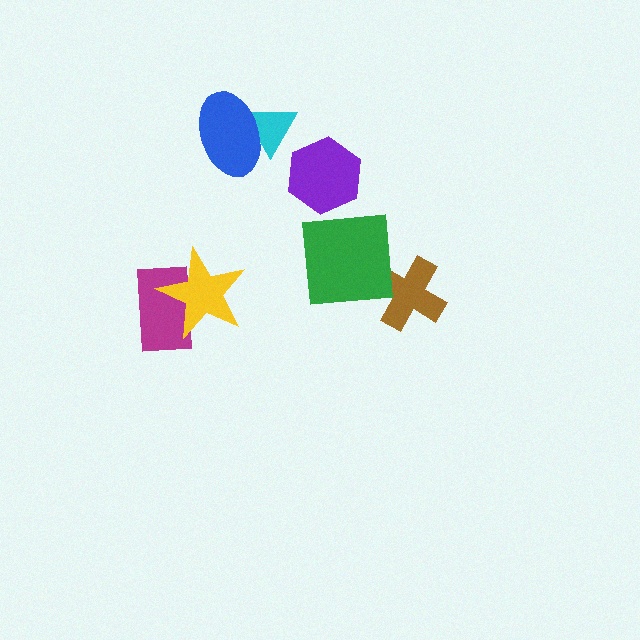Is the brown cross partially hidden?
Yes, it is partially covered by another shape.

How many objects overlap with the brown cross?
1 object overlaps with the brown cross.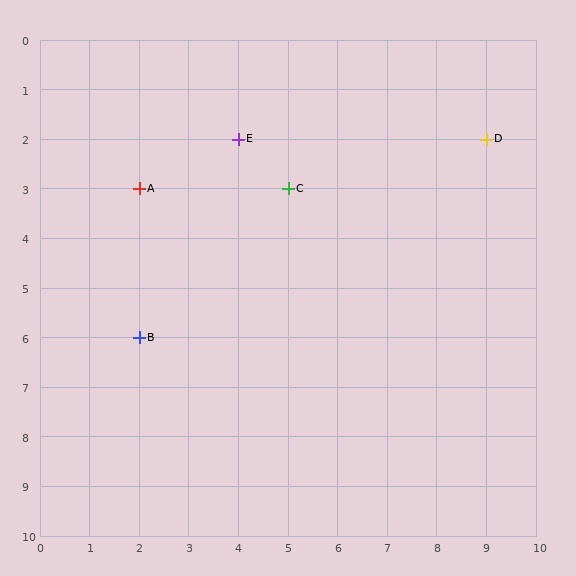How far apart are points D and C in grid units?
Points D and C are 4 columns and 1 row apart (about 4.1 grid units diagonally).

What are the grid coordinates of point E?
Point E is at grid coordinates (4, 2).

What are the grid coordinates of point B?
Point B is at grid coordinates (2, 6).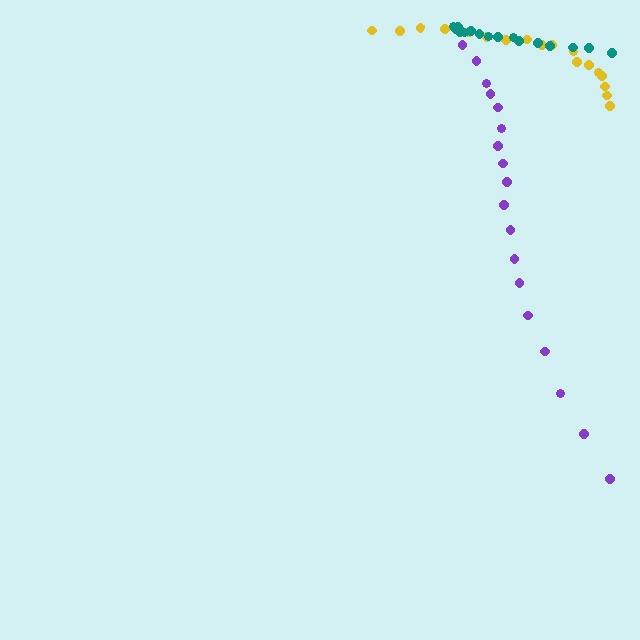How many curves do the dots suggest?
There are 3 distinct paths.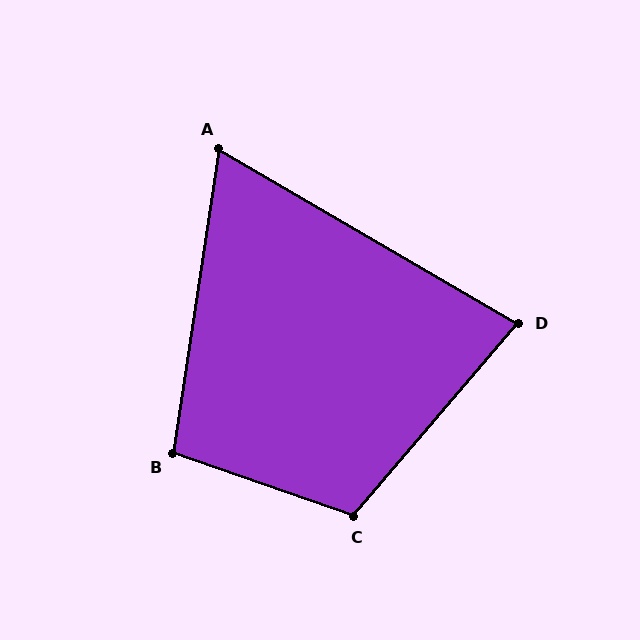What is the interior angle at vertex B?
Approximately 101 degrees (obtuse).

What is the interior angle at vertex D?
Approximately 79 degrees (acute).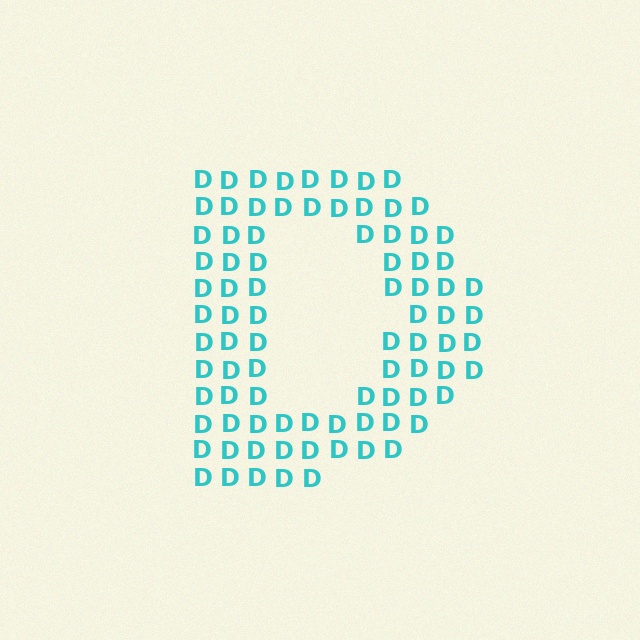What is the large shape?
The large shape is the letter D.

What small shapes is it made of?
It is made of small letter D's.